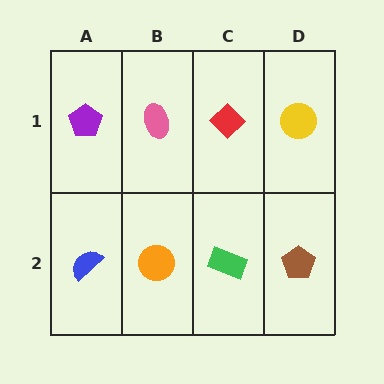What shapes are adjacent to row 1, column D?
A brown pentagon (row 2, column D), a red diamond (row 1, column C).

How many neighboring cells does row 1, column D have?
2.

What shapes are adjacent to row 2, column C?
A red diamond (row 1, column C), an orange circle (row 2, column B), a brown pentagon (row 2, column D).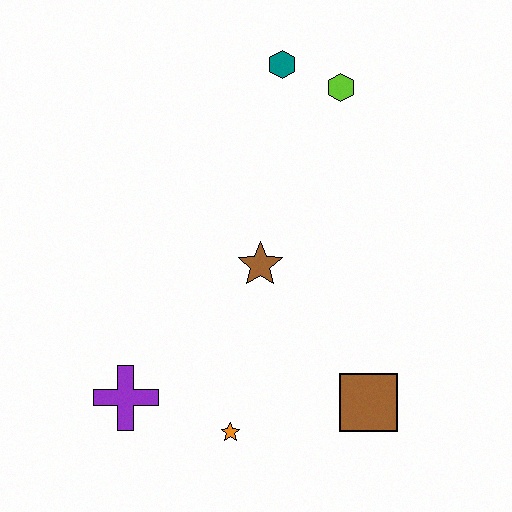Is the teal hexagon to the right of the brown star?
Yes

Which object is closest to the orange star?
The purple cross is closest to the orange star.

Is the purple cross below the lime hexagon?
Yes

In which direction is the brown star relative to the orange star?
The brown star is above the orange star.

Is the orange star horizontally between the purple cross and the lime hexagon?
Yes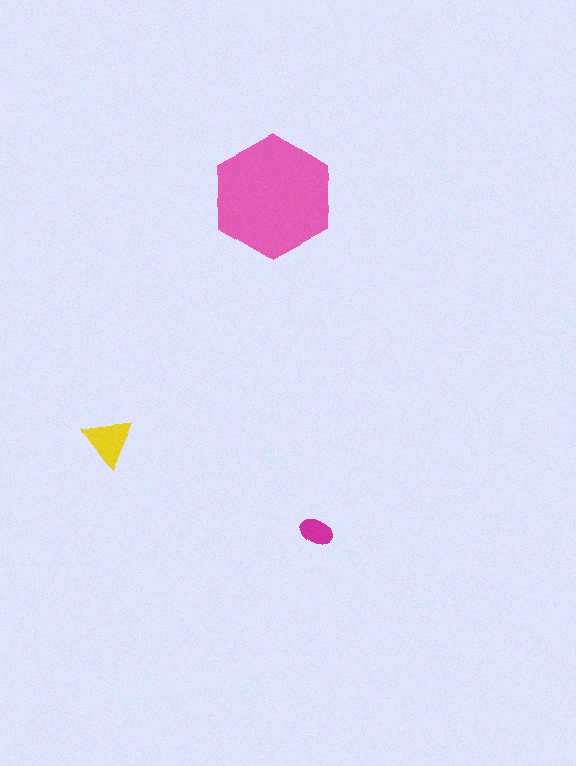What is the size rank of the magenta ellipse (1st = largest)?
3rd.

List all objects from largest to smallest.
The pink hexagon, the yellow triangle, the magenta ellipse.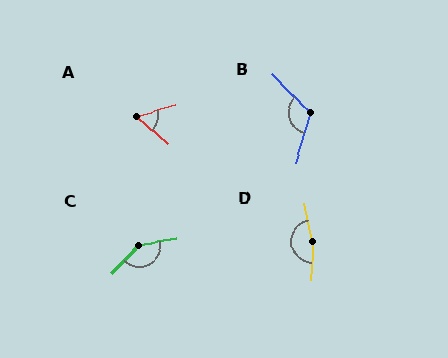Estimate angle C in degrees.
Approximately 143 degrees.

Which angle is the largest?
D, at approximately 165 degrees.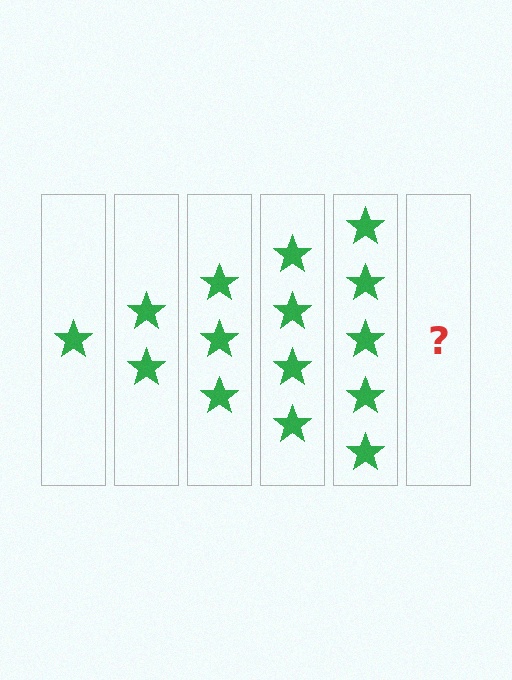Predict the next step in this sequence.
The next step is 6 stars.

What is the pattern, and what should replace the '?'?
The pattern is that each step adds one more star. The '?' should be 6 stars.